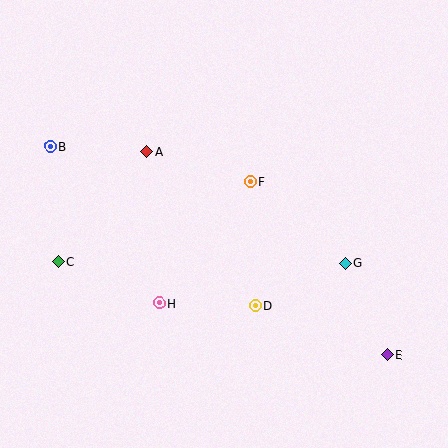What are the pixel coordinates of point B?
Point B is at (50, 147).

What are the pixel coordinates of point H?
Point H is at (159, 303).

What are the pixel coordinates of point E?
Point E is at (387, 355).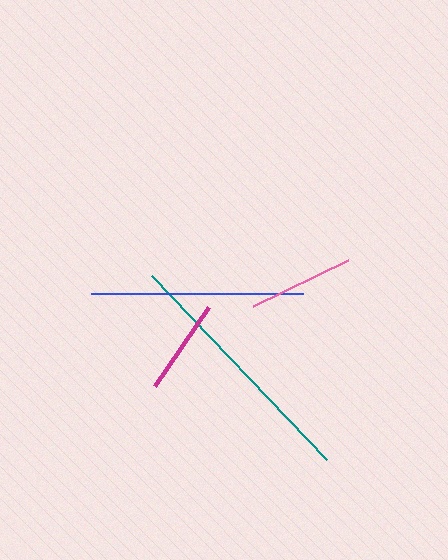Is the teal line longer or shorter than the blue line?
The teal line is longer than the blue line.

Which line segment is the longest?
The teal line is the longest at approximately 253 pixels.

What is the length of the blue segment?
The blue segment is approximately 212 pixels long.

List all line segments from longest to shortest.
From longest to shortest: teal, blue, pink, magenta.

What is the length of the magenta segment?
The magenta segment is approximately 96 pixels long.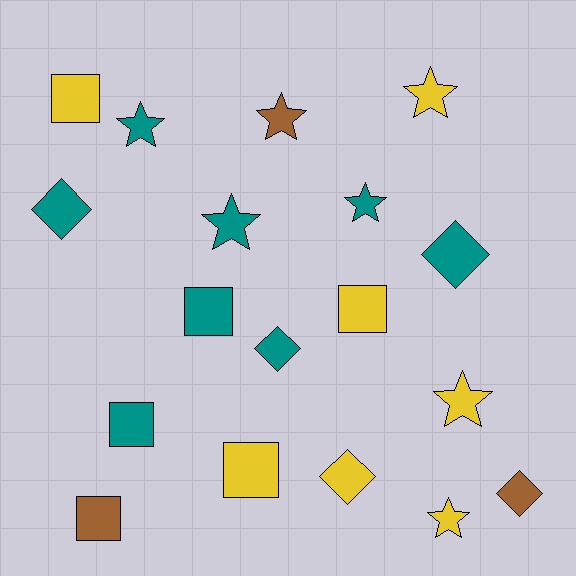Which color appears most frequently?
Teal, with 8 objects.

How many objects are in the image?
There are 18 objects.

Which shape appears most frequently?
Star, with 7 objects.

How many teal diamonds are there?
There are 3 teal diamonds.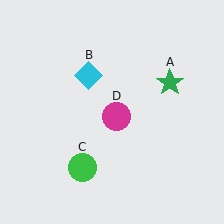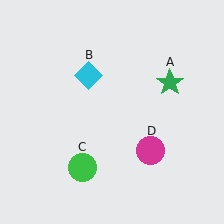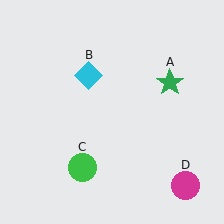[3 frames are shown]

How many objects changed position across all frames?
1 object changed position: magenta circle (object D).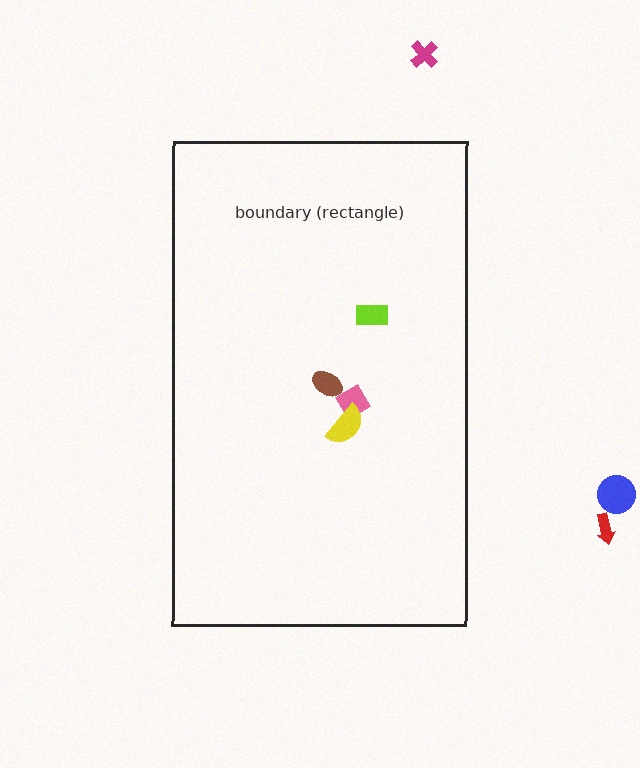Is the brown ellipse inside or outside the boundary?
Inside.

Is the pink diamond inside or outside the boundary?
Inside.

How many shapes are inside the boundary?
4 inside, 3 outside.